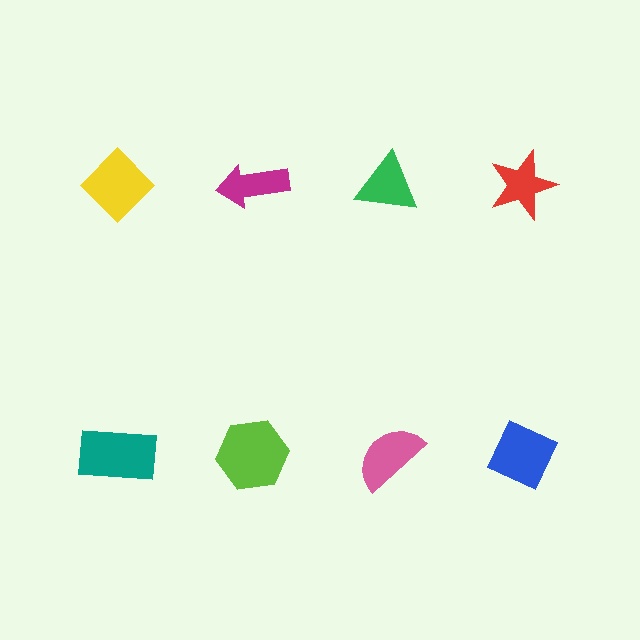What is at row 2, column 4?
A blue diamond.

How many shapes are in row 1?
4 shapes.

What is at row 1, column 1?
A yellow diamond.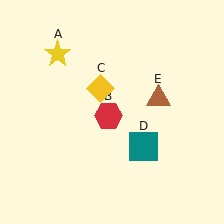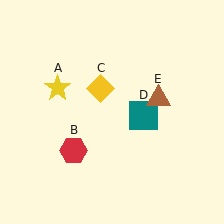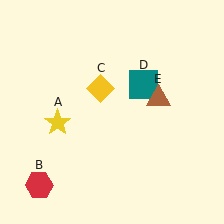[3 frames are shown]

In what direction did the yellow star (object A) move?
The yellow star (object A) moved down.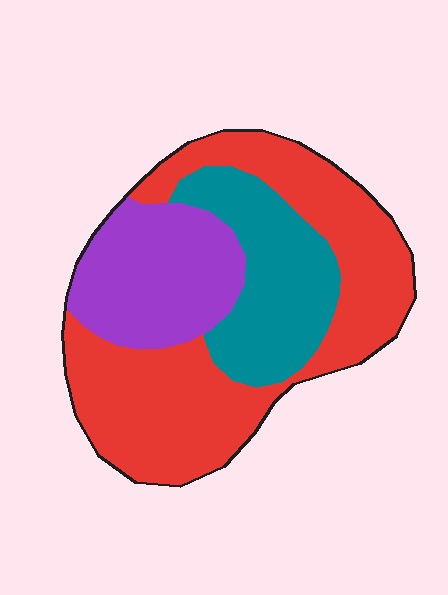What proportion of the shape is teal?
Teal covers around 25% of the shape.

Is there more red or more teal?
Red.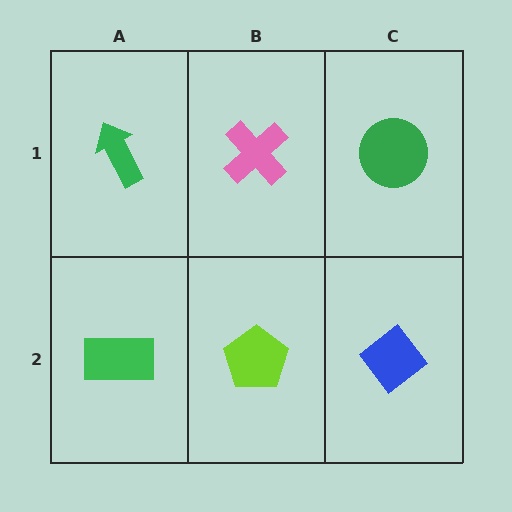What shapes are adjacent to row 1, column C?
A blue diamond (row 2, column C), a pink cross (row 1, column B).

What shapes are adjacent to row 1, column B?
A lime pentagon (row 2, column B), a green arrow (row 1, column A), a green circle (row 1, column C).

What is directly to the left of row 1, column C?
A pink cross.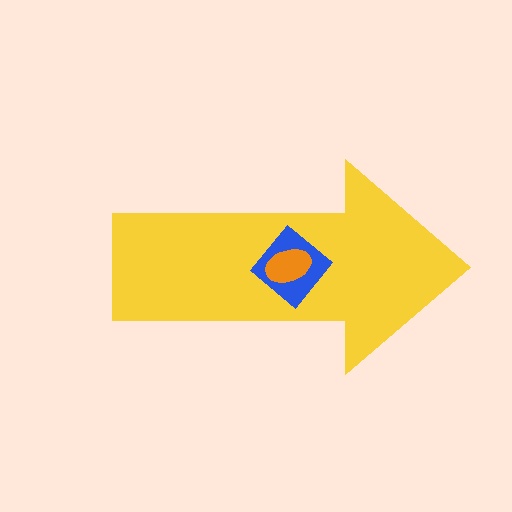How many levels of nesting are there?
3.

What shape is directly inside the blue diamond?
The orange ellipse.